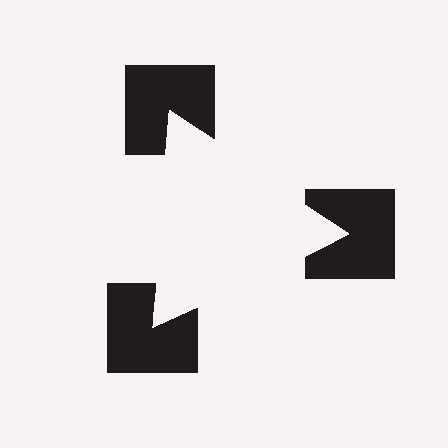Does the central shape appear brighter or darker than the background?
It typically appears slightly brighter than the background, even though no actual brightness change is drawn.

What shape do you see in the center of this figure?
An illusory triangle — its edges are inferred from the aligned wedge cuts in the notched squares, not physically drawn.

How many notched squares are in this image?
There are 3 — one at each vertex of the illusory triangle.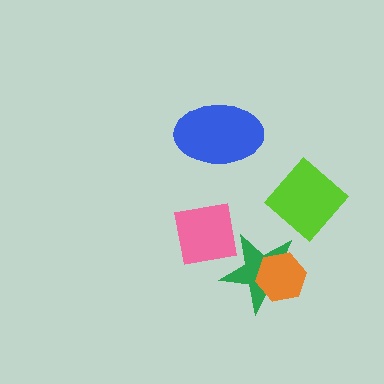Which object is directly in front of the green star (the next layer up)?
The pink square is directly in front of the green star.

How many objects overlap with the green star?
2 objects overlap with the green star.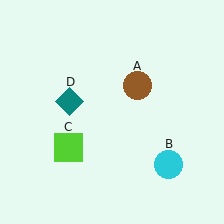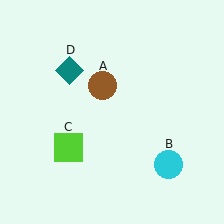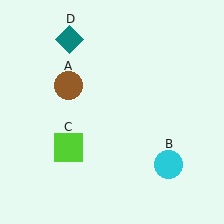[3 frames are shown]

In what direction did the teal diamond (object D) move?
The teal diamond (object D) moved up.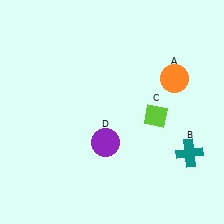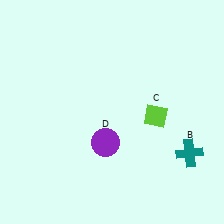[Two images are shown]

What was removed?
The orange circle (A) was removed in Image 2.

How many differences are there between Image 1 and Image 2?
There is 1 difference between the two images.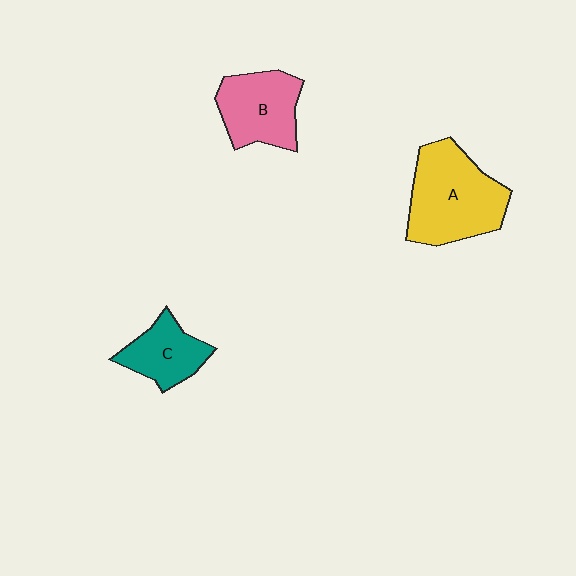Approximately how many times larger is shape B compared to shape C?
Approximately 1.3 times.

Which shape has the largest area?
Shape A (yellow).